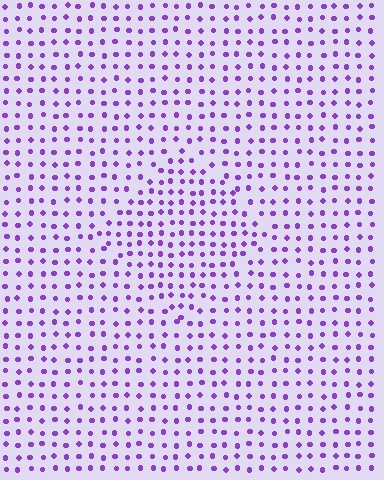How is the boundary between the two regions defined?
The boundary is defined by a change in element density (approximately 1.4x ratio). All elements are the same color, size, and shape.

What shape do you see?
I see a diamond.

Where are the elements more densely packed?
The elements are more densely packed inside the diamond boundary.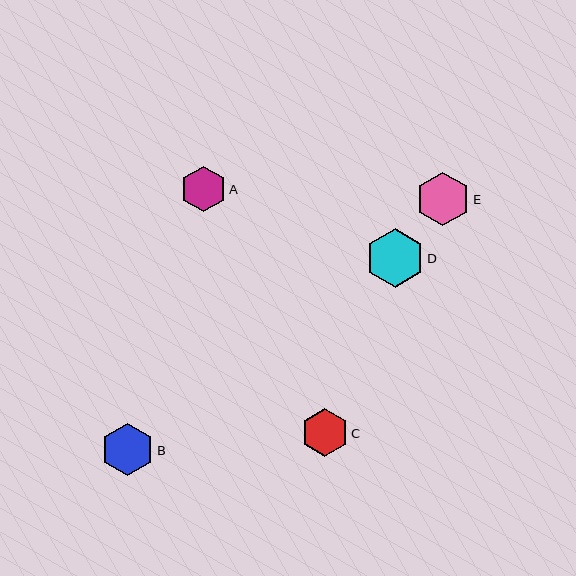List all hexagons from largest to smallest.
From largest to smallest: D, E, B, C, A.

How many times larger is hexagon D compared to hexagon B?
Hexagon D is approximately 1.1 times the size of hexagon B.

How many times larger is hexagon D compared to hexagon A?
Hexagon D is approximately 1.3 times the size of hexagon A.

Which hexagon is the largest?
Hexagon D is the largest with a size of approximately 59 pixels.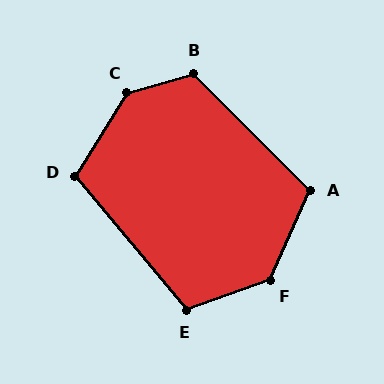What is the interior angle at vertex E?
Approximately 110 degrees (obtuse).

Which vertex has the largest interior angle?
C, at approximately 138 degrees.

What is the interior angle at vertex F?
Approximately 133 degrees (obtuse).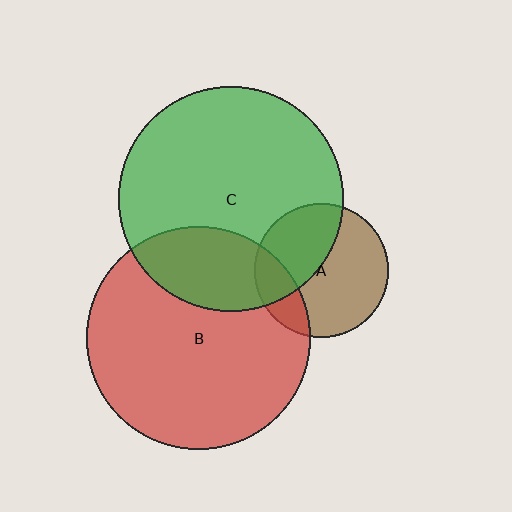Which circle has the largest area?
Circle C (green).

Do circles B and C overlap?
Yes.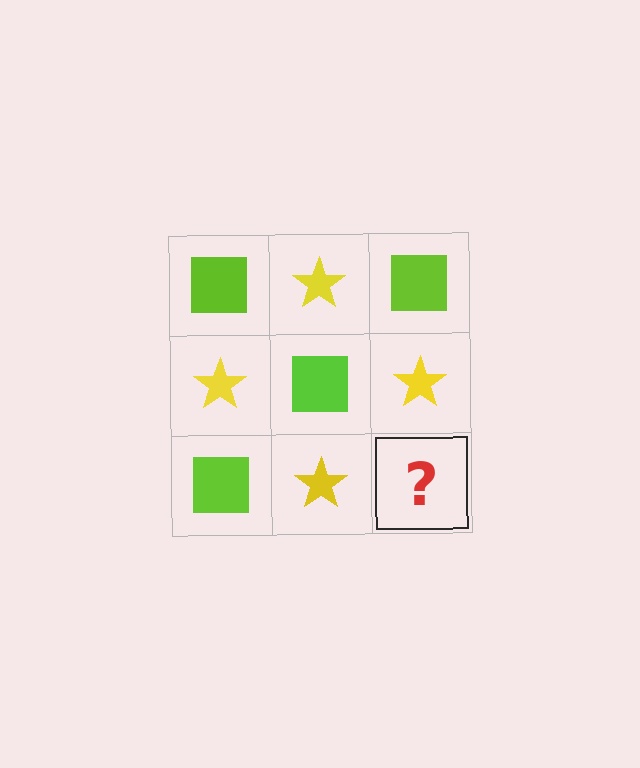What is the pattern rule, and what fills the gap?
The rule is that it alternates lime square and yellow star in a checkerboard pattern. The gap should be filled with a lime square.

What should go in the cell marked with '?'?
The missing cell should contain a lime square.